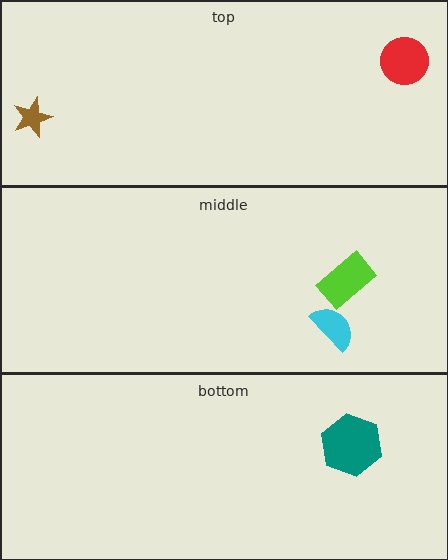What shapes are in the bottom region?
The teal hexagon.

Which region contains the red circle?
The top region.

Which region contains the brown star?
The top region.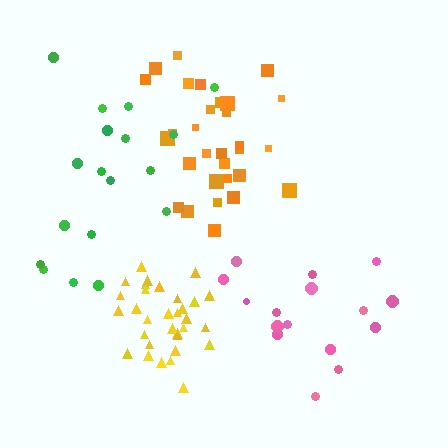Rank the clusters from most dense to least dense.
yellow, orange, pink, green.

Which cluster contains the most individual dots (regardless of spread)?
Yellow (32).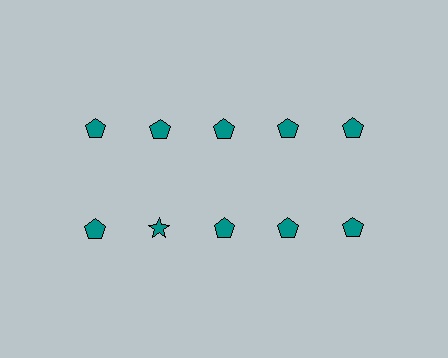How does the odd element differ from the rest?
It has a different shape: star instead of pentagon.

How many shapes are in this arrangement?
There are 10 shapes arranged in a grid pattern.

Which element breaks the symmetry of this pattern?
The teal star in the second row, second from left column breaks the symmetry. All other shapes are teal pentagons.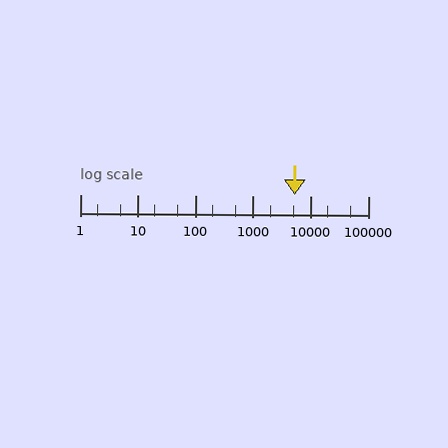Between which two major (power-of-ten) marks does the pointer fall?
The pointer is between 1000 and 10000.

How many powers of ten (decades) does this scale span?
The scale spans 5 decades, from 1 to 100000.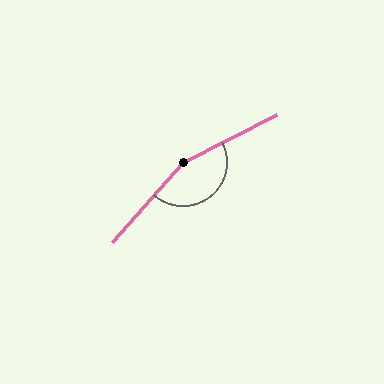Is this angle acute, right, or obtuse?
It is obtuse.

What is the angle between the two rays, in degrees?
Approximately 159 degrees.